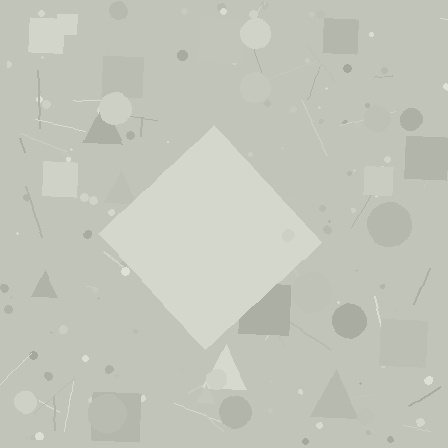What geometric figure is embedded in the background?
A diamond is embedded in the background.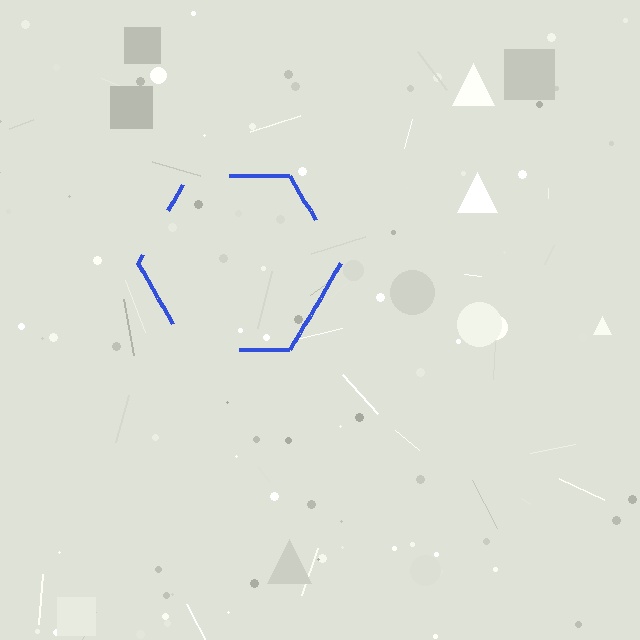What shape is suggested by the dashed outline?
The dashed outline suggests a hexagon.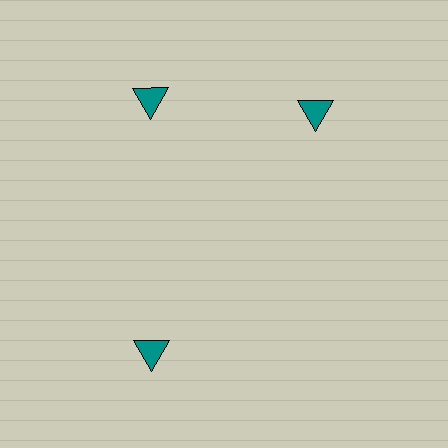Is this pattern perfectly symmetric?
No. The 3 teal triangles are arranged in a ring, but one element near the 3 o'clock position is rotated out of alignment along the ring, breaking the 3-fold rotational symmetry.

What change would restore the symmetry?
The symmetry would be restored by rotating it back into even spacing with its neighbors so that all 3 triangles sit at equal angles and equal distance from the center.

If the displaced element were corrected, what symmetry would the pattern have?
It would have 3-fold rotational symmetry — the pattern would map onto itself every 120 degrees.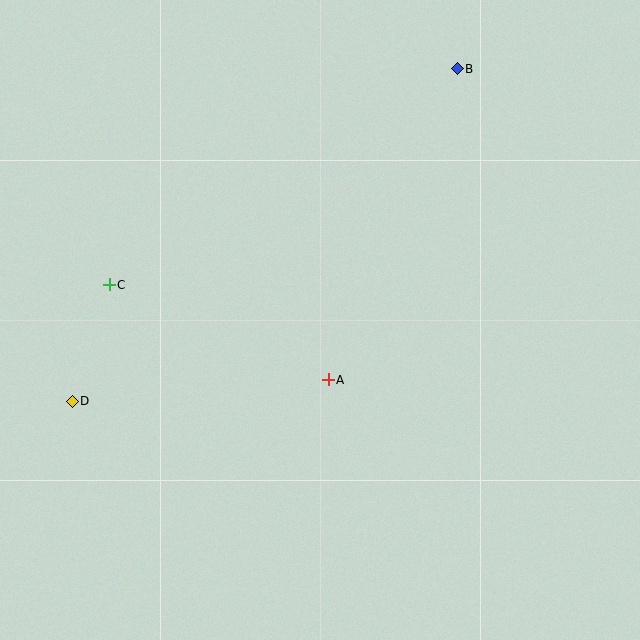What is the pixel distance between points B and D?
The distance between B and D is 509 pixels.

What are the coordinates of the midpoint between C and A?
The midpoint between C and A is at (219, 332).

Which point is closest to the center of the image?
Point A at (328, 380) is closest to the center.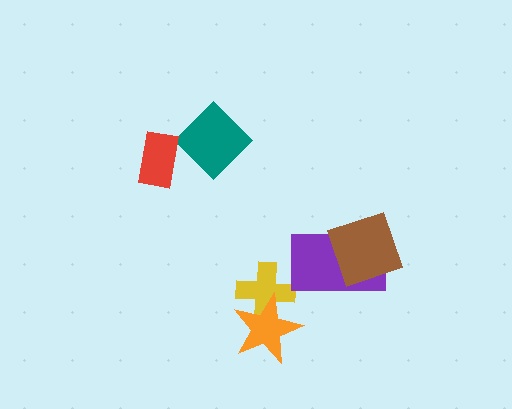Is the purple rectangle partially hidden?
Yes, it is partially covered by another shape.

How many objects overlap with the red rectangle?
1 object overlaps with the red rectangle.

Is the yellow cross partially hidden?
Yes, it is partially covered by another shape.